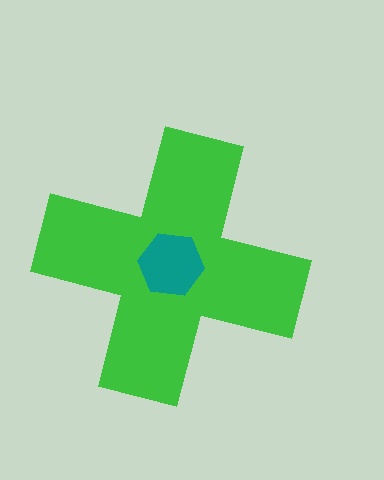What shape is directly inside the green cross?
The teal hexagon.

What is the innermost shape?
The teal hexagon.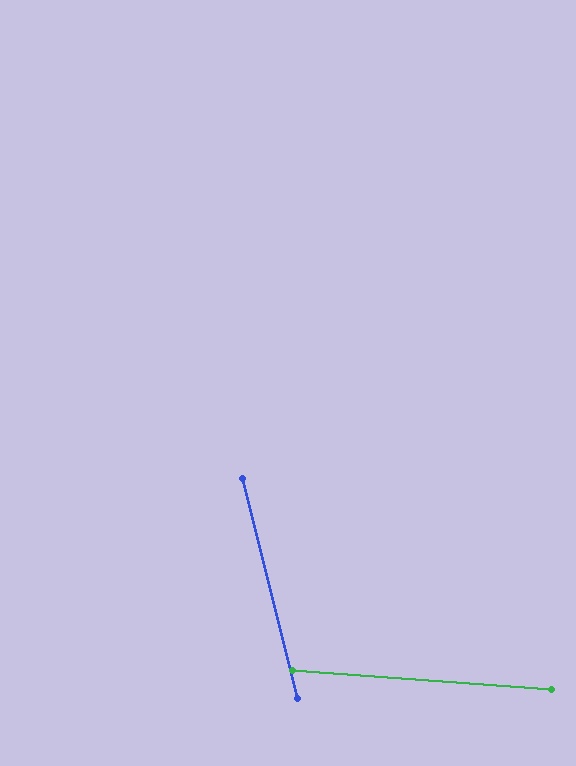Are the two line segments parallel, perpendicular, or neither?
Neither parallel nor perpendicular — they differ by about 72°.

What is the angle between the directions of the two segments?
Approximately 72 degrees.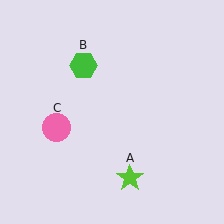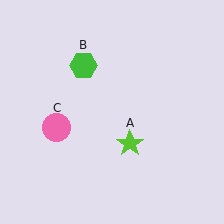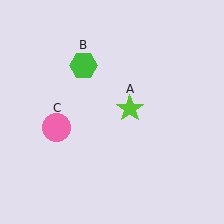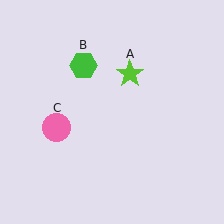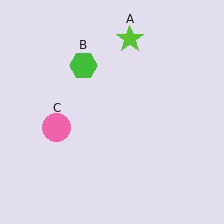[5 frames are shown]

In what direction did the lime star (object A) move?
The lime star (object A) moved up.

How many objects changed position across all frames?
1 object changed position: lime star (object A).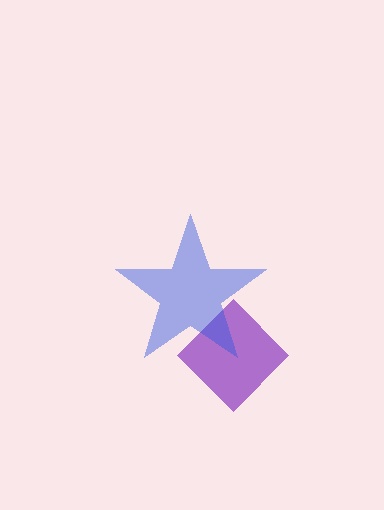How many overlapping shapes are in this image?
There are 2 overlapping shapes in the image.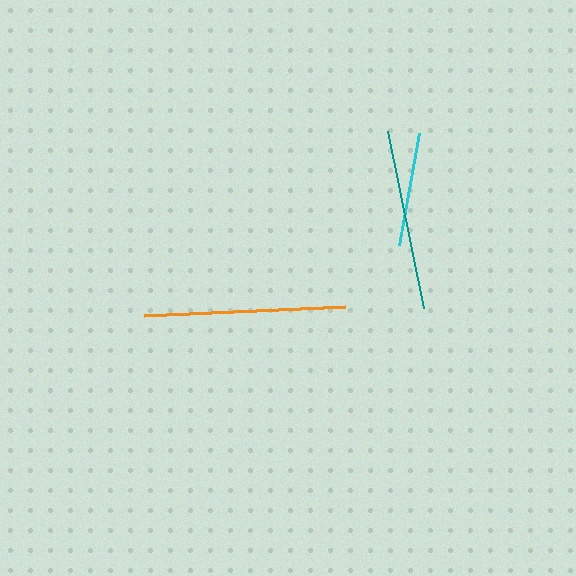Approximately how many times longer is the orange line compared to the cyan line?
The orange line is approximately 1.8 times the length of the cyan line.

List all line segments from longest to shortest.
From longest to shortest: orange, teal, cyan.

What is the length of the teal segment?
The teal segment is approximately 181 pixels long.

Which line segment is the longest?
The orange line is the longest at approximately 202 pixels.